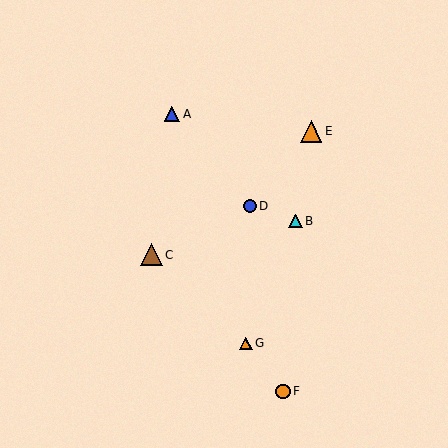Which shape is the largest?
The brown triangle (labeled C) is the largest.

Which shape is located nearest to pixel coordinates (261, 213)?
The blue circle (labeled D) at (250, 206) is nearest to that location.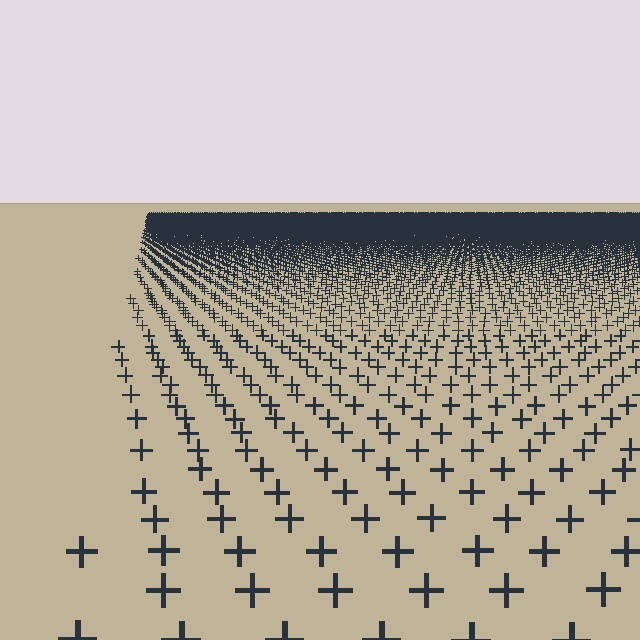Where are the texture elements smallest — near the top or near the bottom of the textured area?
Near the top.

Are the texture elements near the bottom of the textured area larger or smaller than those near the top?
Larger. Near the bottom, elements are closer to the viewer and appear at a bigger on-screen size.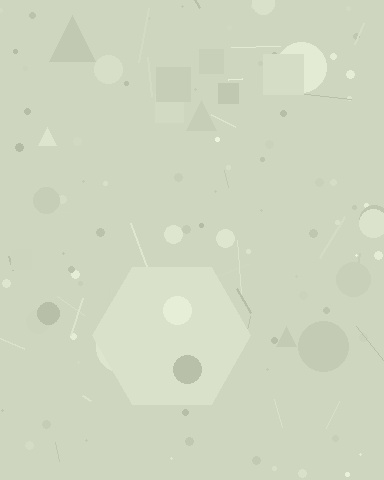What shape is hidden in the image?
A hexagon is hidden in the image.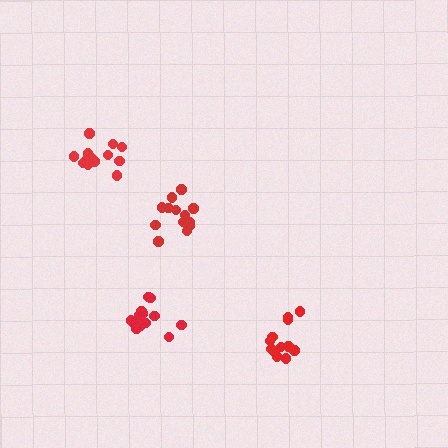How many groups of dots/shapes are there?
There are 4 groups.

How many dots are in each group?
Group 1: 12 dots, Group 2: 14 dots, Group 3: 14 dots, Group 4: 14 dots (54 total).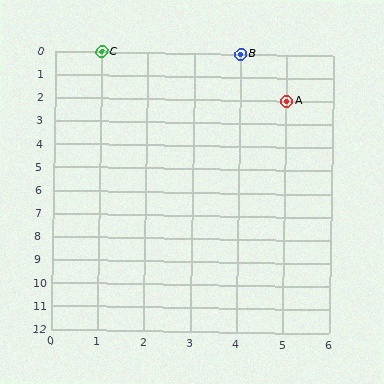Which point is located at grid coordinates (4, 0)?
Point B is at (4, 0).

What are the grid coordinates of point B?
Point B is at grid coordinates (4, 0).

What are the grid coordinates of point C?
Point C is at grid coordinates (1, 0).